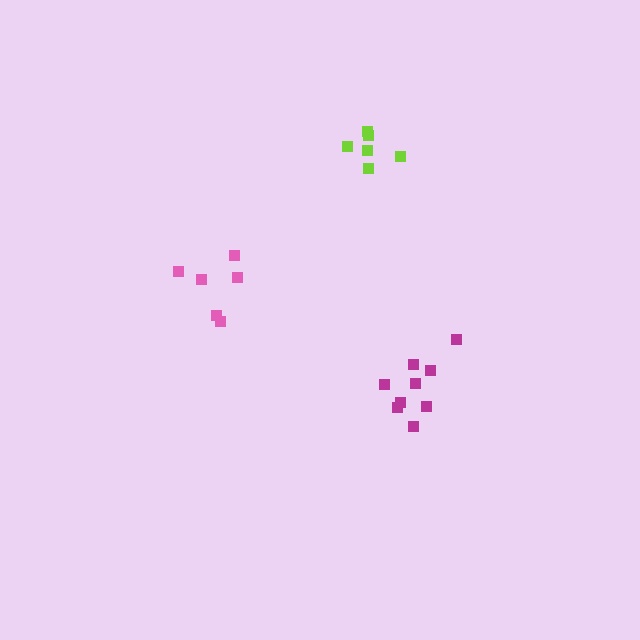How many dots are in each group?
Group 1: 9 dots, Group 2: 6 dots, Group 3: 6 dots (21 total).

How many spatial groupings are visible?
There are 3 spatial groupings.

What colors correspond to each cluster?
The clusters are colored: magenta, lime, pink.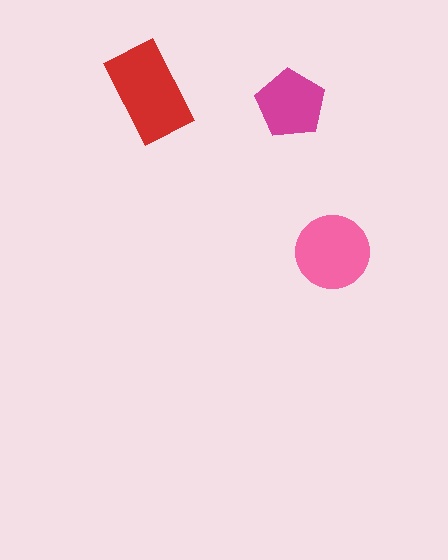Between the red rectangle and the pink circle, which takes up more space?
The red rectangle.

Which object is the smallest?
The magenta pentagon.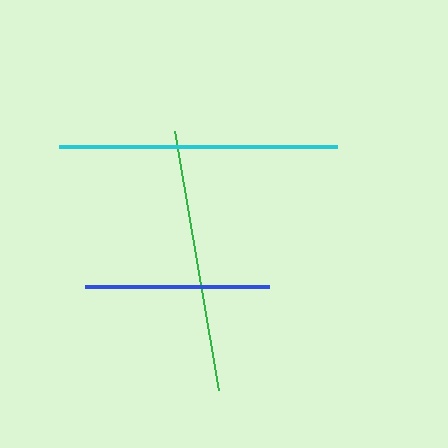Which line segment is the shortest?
The blue line is the shortest at approximately 183 pixels.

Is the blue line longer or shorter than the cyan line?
The cyan line is longer than the blue line.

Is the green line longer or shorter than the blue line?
The green line is longer than the blue line.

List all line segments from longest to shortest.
From longest to shortest: cyan, green, blue.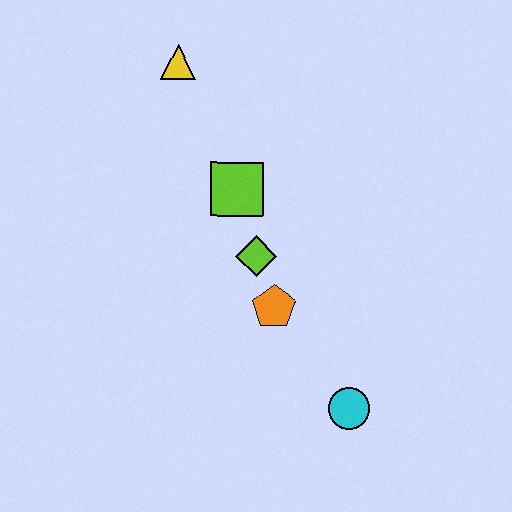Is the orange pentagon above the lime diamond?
No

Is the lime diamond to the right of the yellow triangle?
Yes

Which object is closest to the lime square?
The lime diamond is closest to the lime square.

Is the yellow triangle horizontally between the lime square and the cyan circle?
No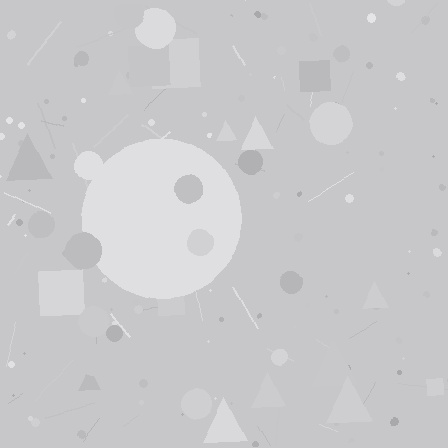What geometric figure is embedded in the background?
A circle is embedded in the background.